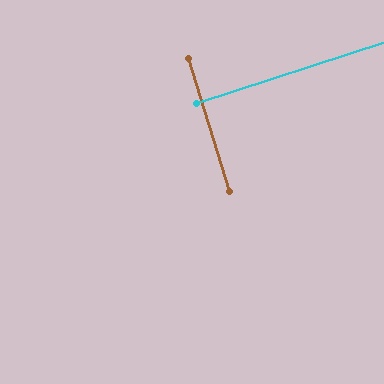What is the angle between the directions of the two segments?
Approximately 89 degrees.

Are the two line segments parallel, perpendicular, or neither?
Perpendicular — they meet at approximately 89°.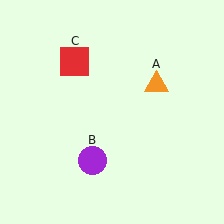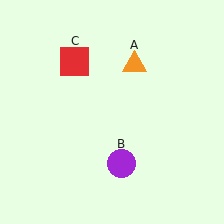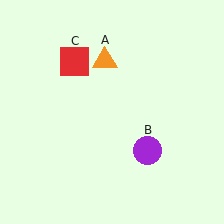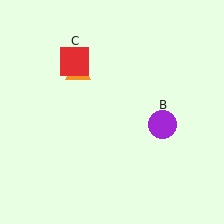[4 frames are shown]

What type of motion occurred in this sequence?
The orange triangle (object A), purple circle (object B) rotated counterclockwise around the center of the scene.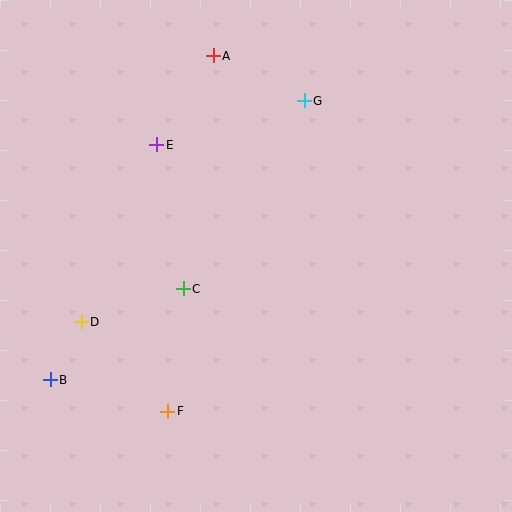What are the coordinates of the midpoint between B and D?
The midpoint between B and D is at (66, 351).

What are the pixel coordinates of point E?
Point E is at (157, 145).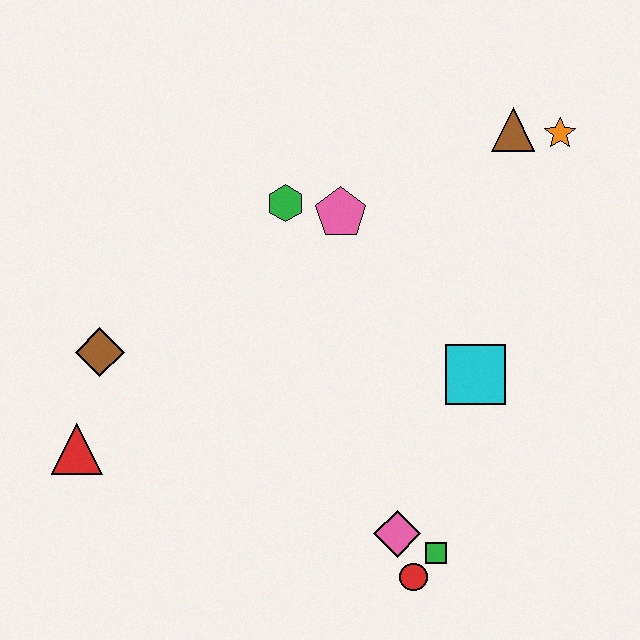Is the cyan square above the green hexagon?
No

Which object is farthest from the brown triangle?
The red triangle is farthest from the brown triangle.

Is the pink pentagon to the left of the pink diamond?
Yes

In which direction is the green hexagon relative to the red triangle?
The green hexagon is above the red triangle.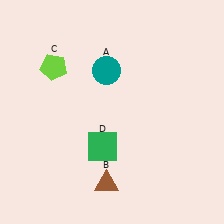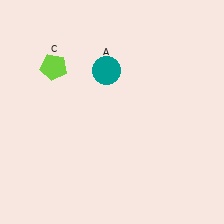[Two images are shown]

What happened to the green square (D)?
The green square (D) was removed in Image 2. It was in the bottom-left area of Image 1.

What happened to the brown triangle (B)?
The brown triangle (B) was removed in Image 2. It was in the bottom-left area of Image 1.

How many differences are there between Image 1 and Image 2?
There are 2 differences between the two images.